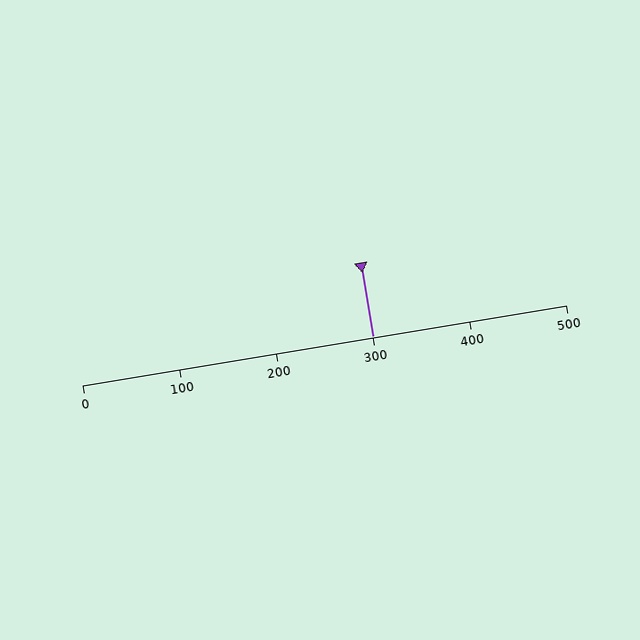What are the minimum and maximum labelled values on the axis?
The axis runs from 0 to 500.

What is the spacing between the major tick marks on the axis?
The major ticks are spaced 100 apart.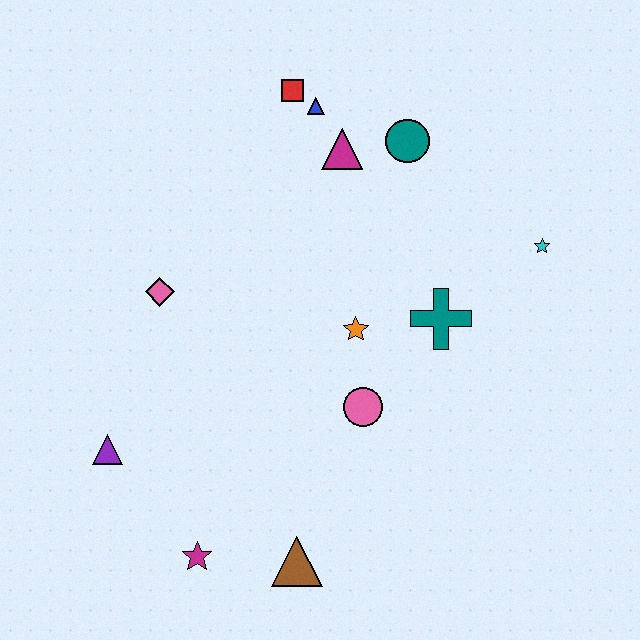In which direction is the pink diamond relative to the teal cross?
The pink diamond is to the left of the teal cross.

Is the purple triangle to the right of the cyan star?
No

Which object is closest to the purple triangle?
The magenta star is closest to the purple triangle.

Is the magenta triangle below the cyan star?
No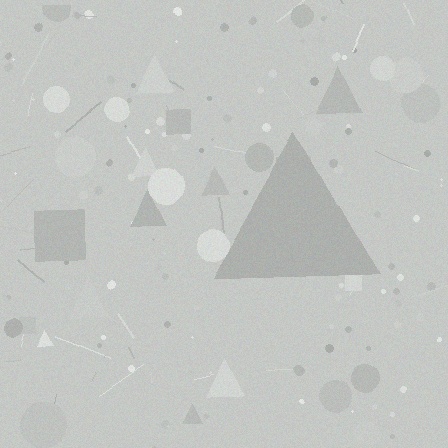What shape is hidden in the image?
A triangle is hidden in the image.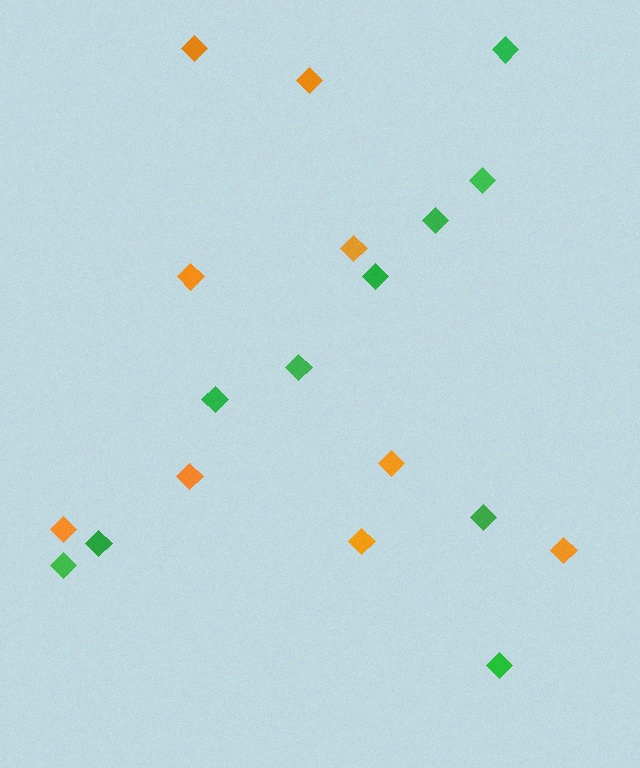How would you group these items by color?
There are 2 groups: one group of orange diamonds (9) and one group of green diamonds (10).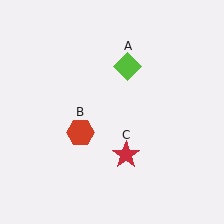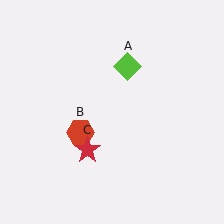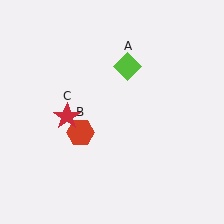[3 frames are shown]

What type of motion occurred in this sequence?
The red star (object C) rotated clockwise around the center of the scene.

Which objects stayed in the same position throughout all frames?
Lime diamond (object A) and red hexagon (object B) remained stationary.